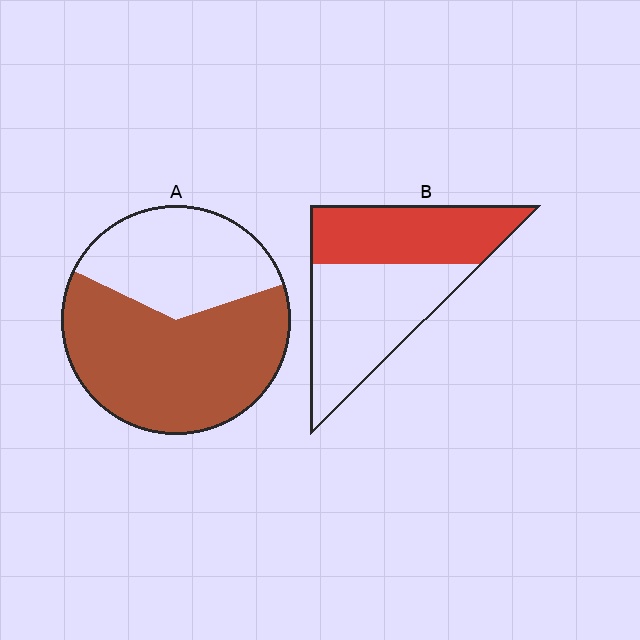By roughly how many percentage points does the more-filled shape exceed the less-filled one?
By roughly 20 percentage points (A over B).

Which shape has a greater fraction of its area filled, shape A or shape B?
Shape A.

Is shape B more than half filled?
No.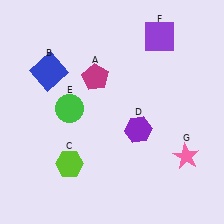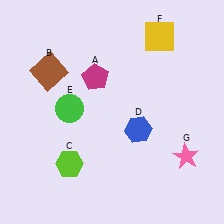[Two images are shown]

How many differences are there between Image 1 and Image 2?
There are 3 differences between the two images.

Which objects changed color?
B changed from blue to brown. D changed from purple to blue. F changed from purple to yellow.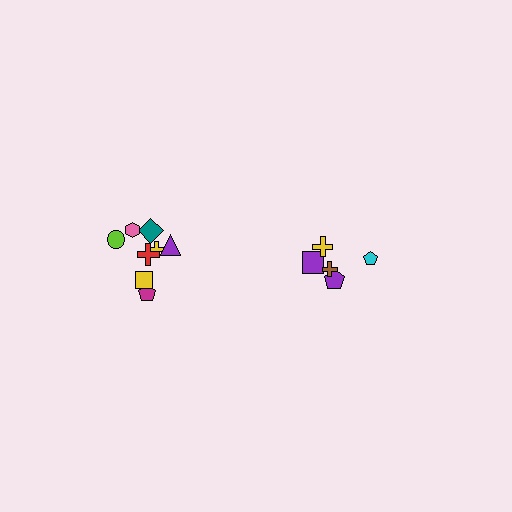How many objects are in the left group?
There are 8 objects.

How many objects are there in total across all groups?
There are 13 objects.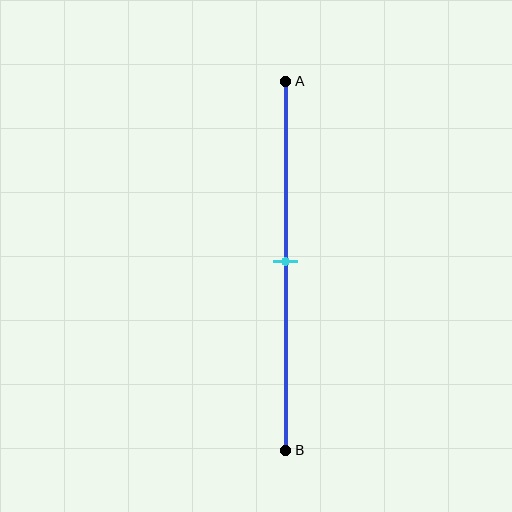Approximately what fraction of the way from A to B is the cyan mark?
The cyan mark is approximately 50% of the way from A to B.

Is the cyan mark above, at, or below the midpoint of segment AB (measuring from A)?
The cyan mark is approximately at the midpoint of segment AB.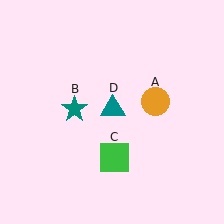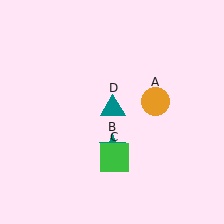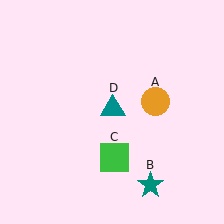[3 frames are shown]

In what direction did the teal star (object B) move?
The teal star (object B) moved down and to the right.